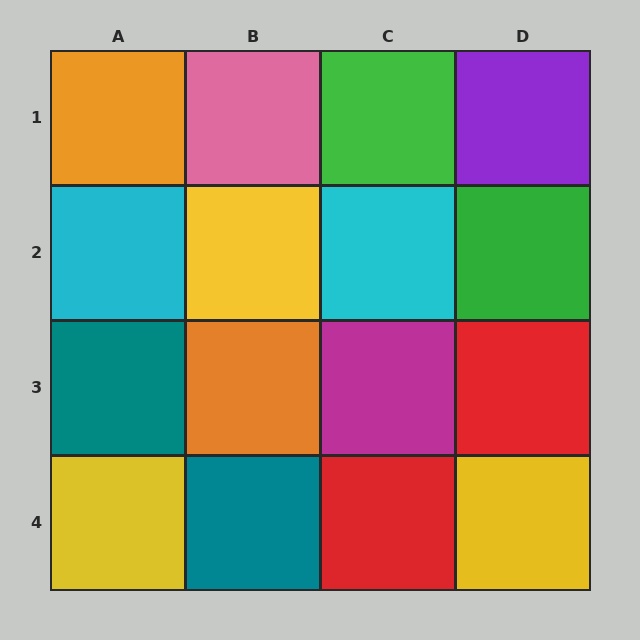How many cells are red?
2 cells are red.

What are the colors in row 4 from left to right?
Yellow, teal, red, yellow.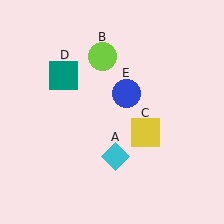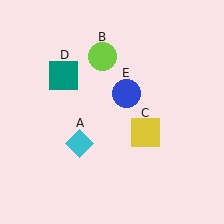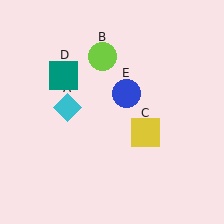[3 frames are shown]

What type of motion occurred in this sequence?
The cyan diamond (object A) rotated clockwise around the center of the scene.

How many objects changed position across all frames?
1 object changed position: cyan diamond (object A).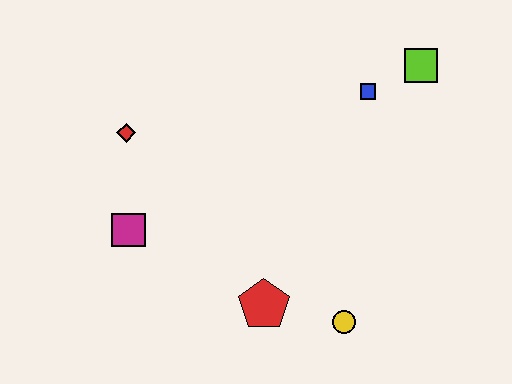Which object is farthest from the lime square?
The magenta square is farthest from the lime square.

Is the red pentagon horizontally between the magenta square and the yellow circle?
Yes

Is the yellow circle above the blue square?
No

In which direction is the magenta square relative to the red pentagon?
The magenta square is to the left of the red pentagon.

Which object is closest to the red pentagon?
The yellow circle is closest to the red pentagon.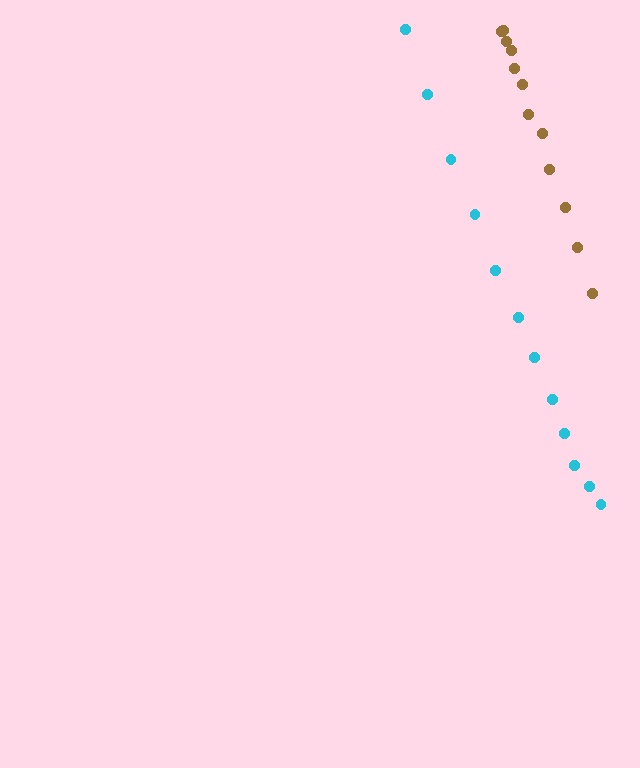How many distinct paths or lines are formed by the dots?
There are 2 distinct paths.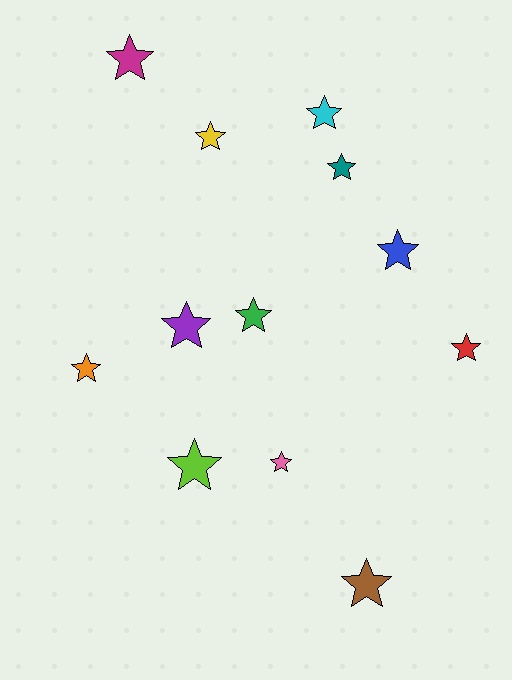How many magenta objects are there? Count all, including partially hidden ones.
There is 1 magenta object.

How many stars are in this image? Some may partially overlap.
There are 12 stars.